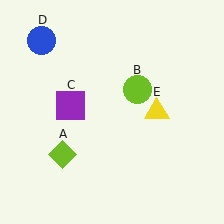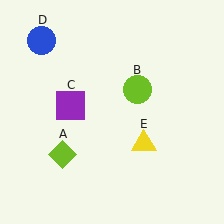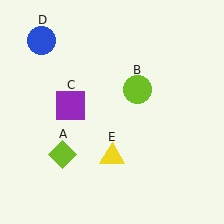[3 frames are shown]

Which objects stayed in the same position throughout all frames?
Lime diamond (object A) and lime circle (object B) and purple square (object C) and blue circle (object D) remained stationary.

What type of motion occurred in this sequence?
The yellow triangle (object E) rotated clockwise around the center of the scene.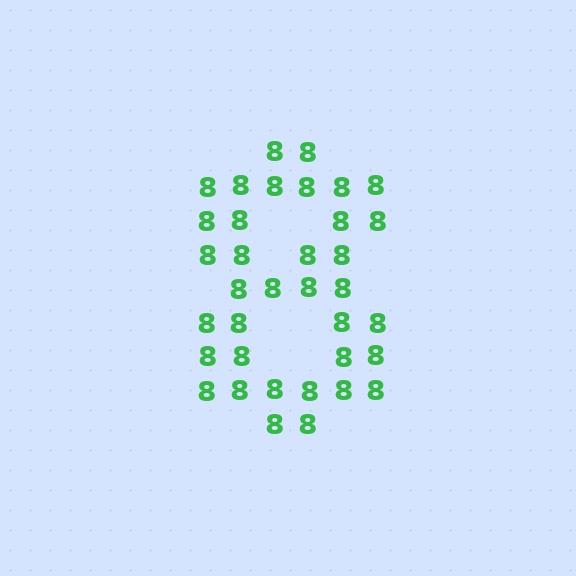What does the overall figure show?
The overall figure shows the digit 8.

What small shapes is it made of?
It is made of small digit 8's.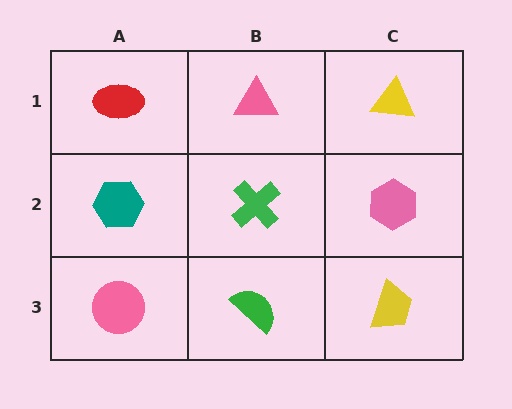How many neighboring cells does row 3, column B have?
3.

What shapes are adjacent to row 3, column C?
A pink hexagon (row 2, column C), a green semicircle (row 3, column B).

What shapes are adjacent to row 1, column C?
A pink hexagon (row 2, column C), a pink triangle (row 1, column B).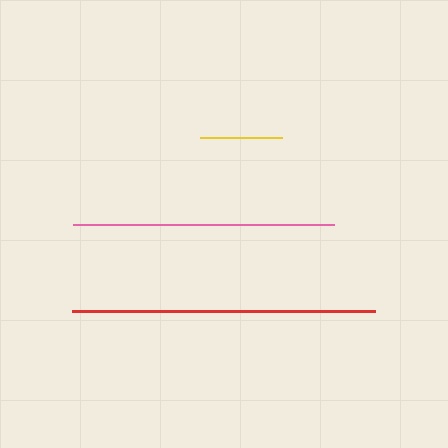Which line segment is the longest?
The red line is the longest at approximately 303 pixels.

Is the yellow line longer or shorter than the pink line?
The pink line is longer than the yellow line.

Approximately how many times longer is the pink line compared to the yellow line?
The pink line is approximately 3.2 times the length of the yellow line.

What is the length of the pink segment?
The pink segment is approximately 261 pixels long.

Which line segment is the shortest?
The yellow line is the shortest at approximately 82 pixels.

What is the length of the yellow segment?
The yellow segment is approximately 82 pixels long.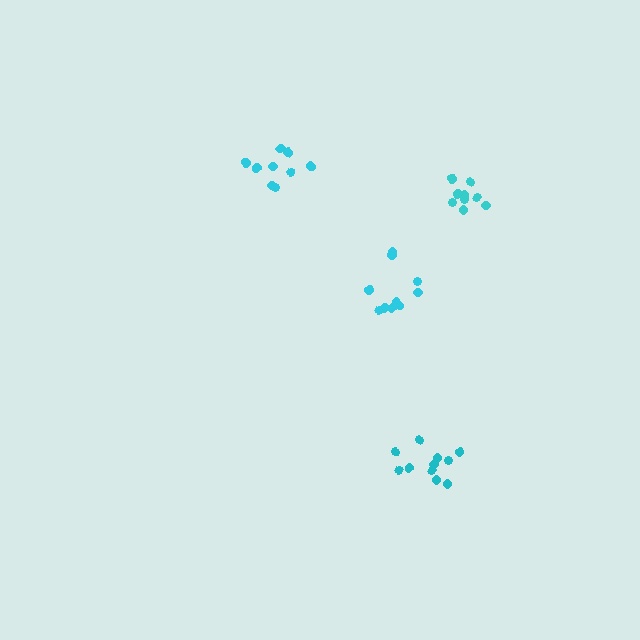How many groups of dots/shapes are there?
There are 4 groups.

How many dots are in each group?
Group 1: 9 dots, Group 2: 9 dots, Group 3: 10 dots, Group 4: 11 dots (39 total).